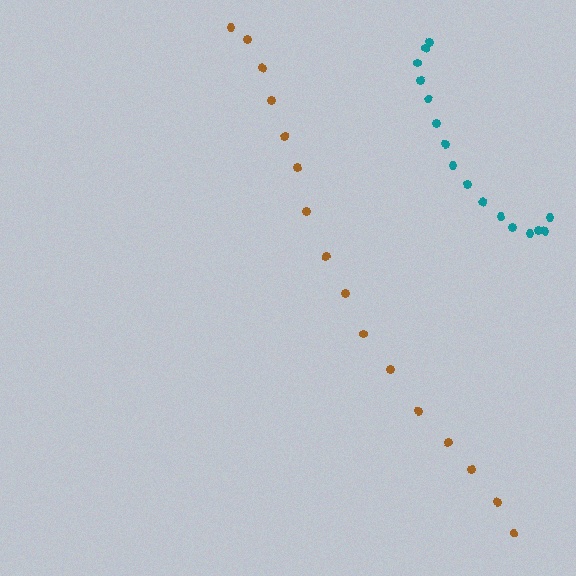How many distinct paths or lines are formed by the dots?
There are 2 distinct paths.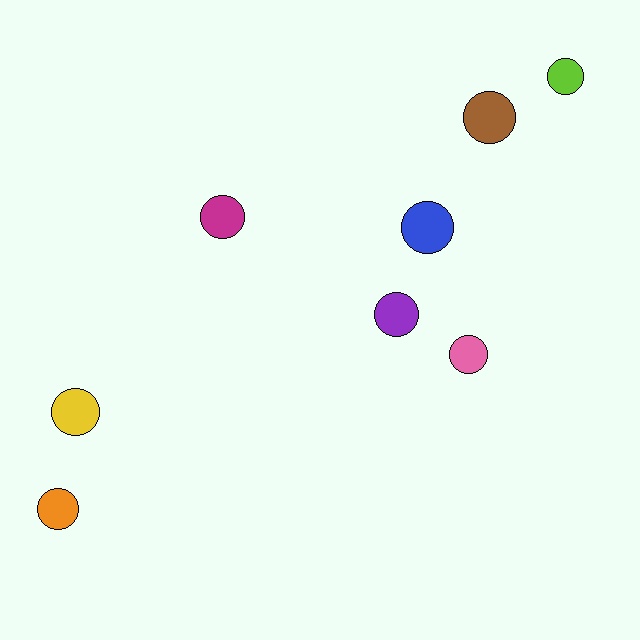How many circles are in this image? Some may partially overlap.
There are 8 circles.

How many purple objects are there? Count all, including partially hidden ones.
There is 1 purple object.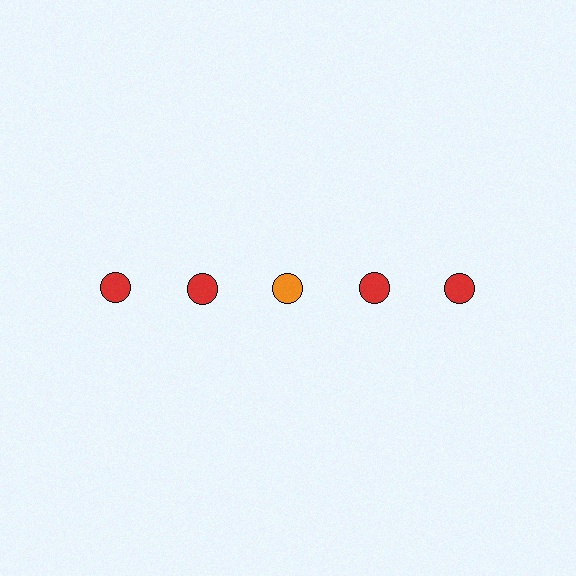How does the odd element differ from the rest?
It has a different color: orange instead of red.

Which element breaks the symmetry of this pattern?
The orange circle in the top row, center column breaks the symmetry. All other shapes are red circles.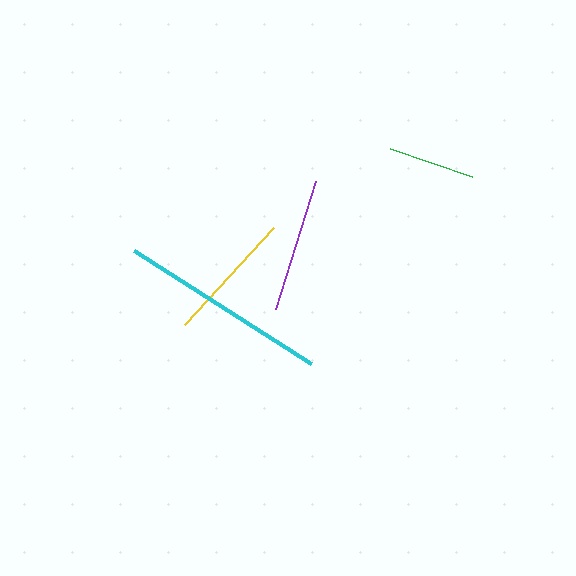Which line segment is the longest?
The cyan line is the longest at approximately 210 pixels.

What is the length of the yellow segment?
The yellow segment is approximately 132 pixels long.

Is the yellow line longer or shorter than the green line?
The yellow line is longer than the green line.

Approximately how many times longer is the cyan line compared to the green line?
The cyan line is approximately 2.4 times the length of the green line.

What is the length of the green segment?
The green segment is approximately 86 pixels long.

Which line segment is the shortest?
The green line is the shortest at approximately 86 pixels.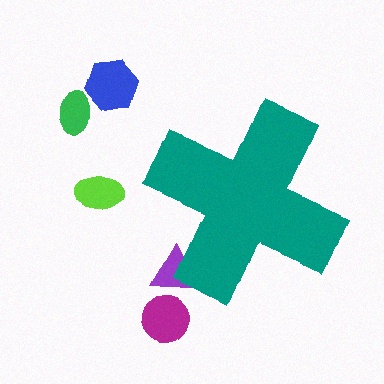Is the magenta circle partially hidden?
No, the magenta circle is fully visible.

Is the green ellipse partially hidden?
No, the green ellipse is fully visible.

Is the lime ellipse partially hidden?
No, the lime ellipse is fully visible.